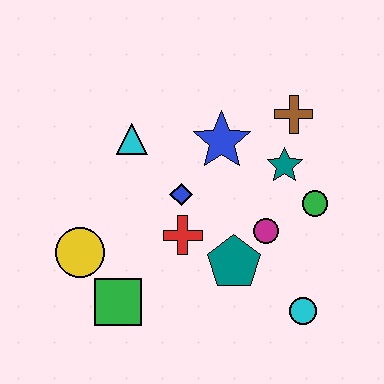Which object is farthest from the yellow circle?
The brown cross is farthest from the yellow circle.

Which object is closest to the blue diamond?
The red cross is closest to the blue diamond.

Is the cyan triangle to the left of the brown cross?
Yes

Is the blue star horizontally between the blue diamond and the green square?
No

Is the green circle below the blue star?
Yes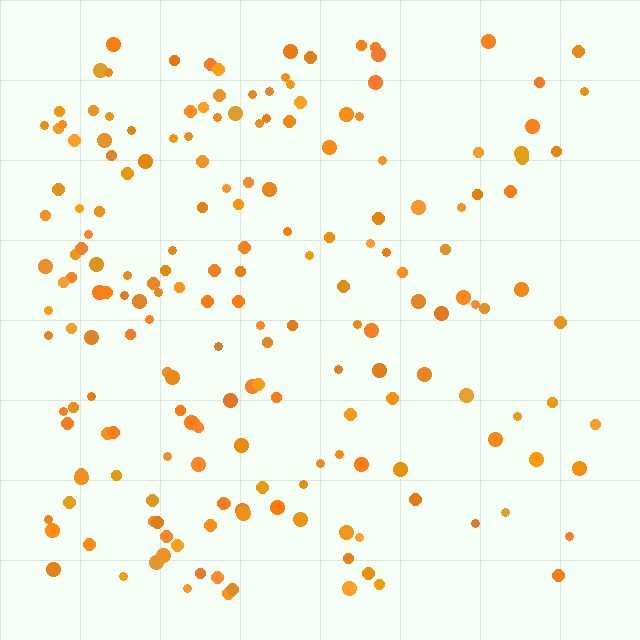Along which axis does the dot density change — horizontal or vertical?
Horizontal.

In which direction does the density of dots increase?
From right to left, with the left side densest.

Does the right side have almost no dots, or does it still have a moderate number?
Still a moderate number, just noticeably fewer than the left.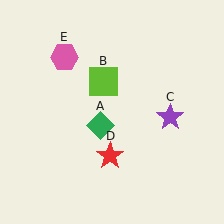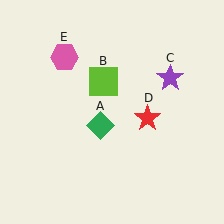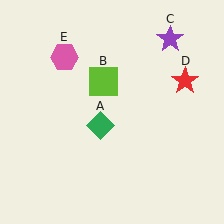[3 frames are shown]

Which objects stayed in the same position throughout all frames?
Green diamond (object A) and lime square (object B) and pink hexagon (object E) remained stationary.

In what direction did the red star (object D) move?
The red star (object D) moved up and to the right.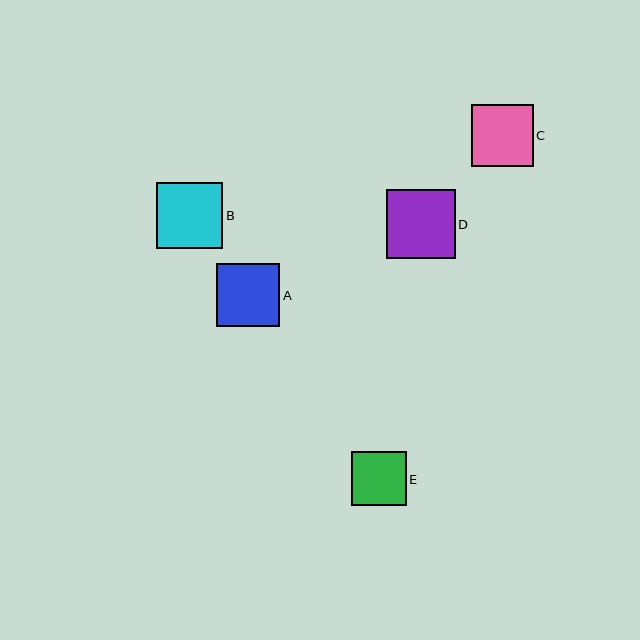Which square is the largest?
Square D is the largest with a size of approximately 69 pixels.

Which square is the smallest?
Square E is the smallest with a size of approximately 54 pixels.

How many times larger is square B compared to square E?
Square B is approximately 1.2 times the size of square E.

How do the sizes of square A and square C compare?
Square A and square C are approximately the same size.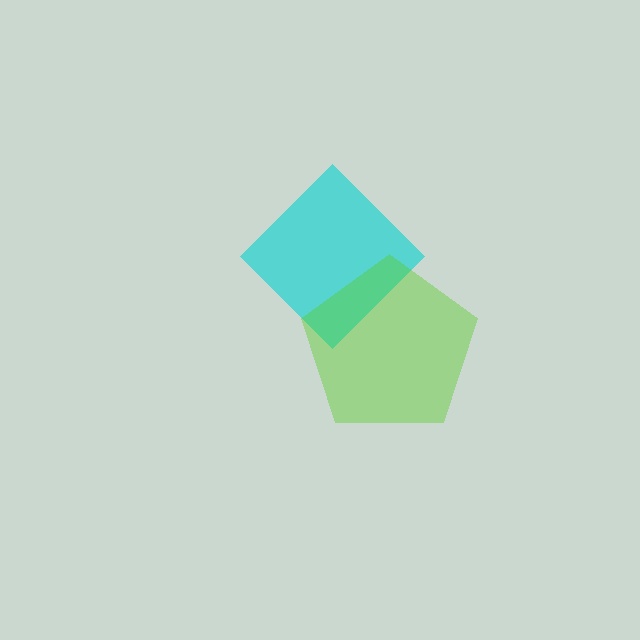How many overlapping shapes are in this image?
There are 2 overlapping shapes in the image.